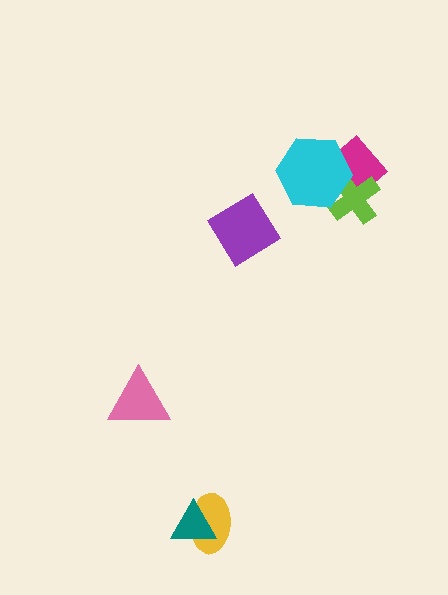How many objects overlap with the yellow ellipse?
1 object overlaps with the yellow ellipse.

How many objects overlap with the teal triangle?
1 object overlaps with the teal triangle.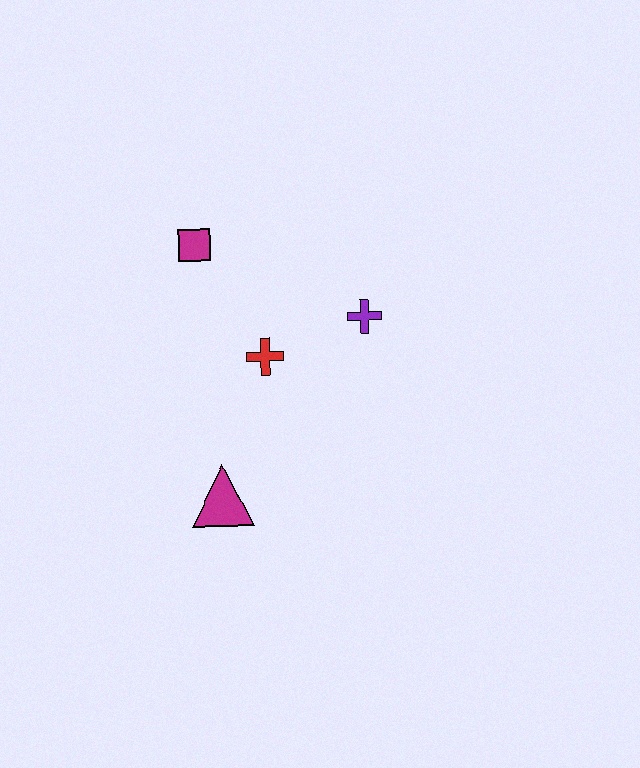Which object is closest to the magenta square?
The red cross is closest to the magenta square.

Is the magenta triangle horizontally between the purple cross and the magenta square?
Yes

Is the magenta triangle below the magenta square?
Yes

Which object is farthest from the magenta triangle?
The magenta square is farthest from the magenta triangle.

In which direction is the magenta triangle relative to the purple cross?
The magenta triangle is below the purple cross.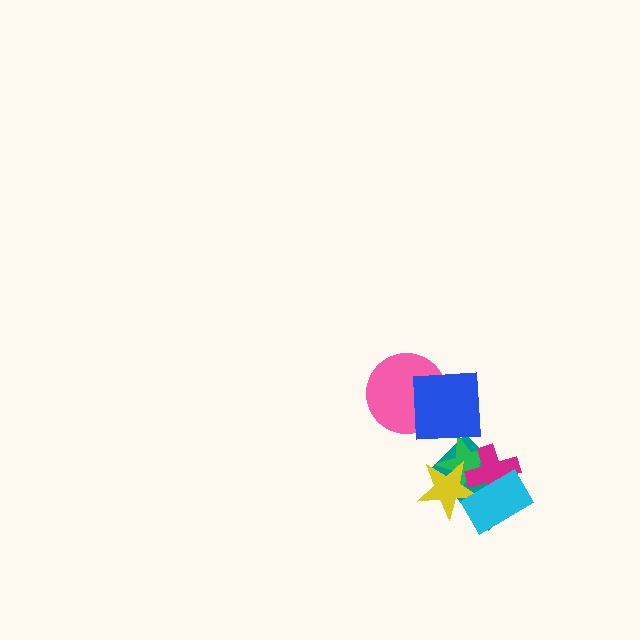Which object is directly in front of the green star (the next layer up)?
The yellow star is directly in front of the green star.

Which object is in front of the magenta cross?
The cyan rectangle is in front of the magenta cross.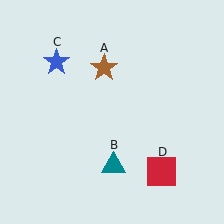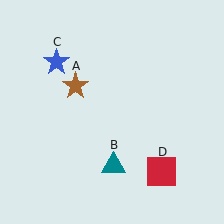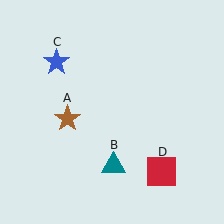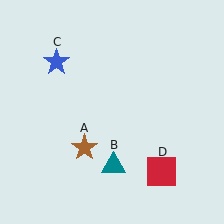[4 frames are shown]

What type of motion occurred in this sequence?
The brown star (object A) rotated counterclockwise around the center of the scene.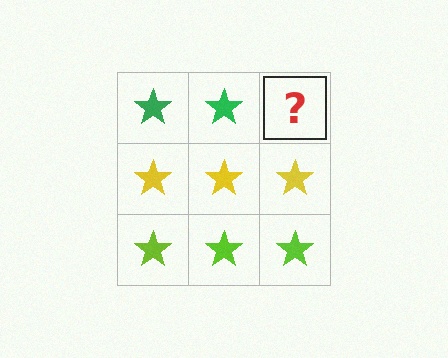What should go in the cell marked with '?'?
The missing cell should contain a green star.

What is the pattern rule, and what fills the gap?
The rule is that each row has a consistent color. The gap should be filled with a green star.